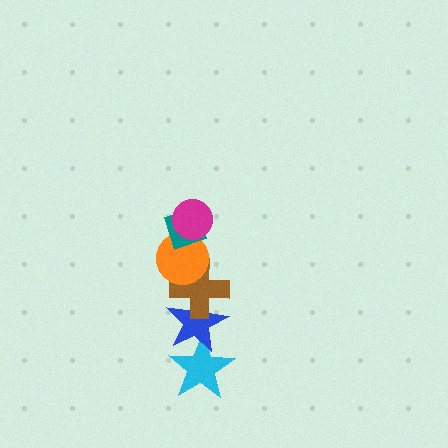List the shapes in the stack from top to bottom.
From top to bottom: the magenta circle, the teal diamond, the orange circle, the brown cross, the blue star, the cyan star.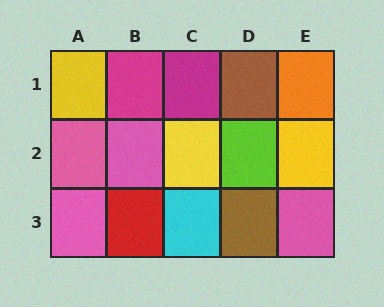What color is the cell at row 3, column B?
Red.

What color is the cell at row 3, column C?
Cyan.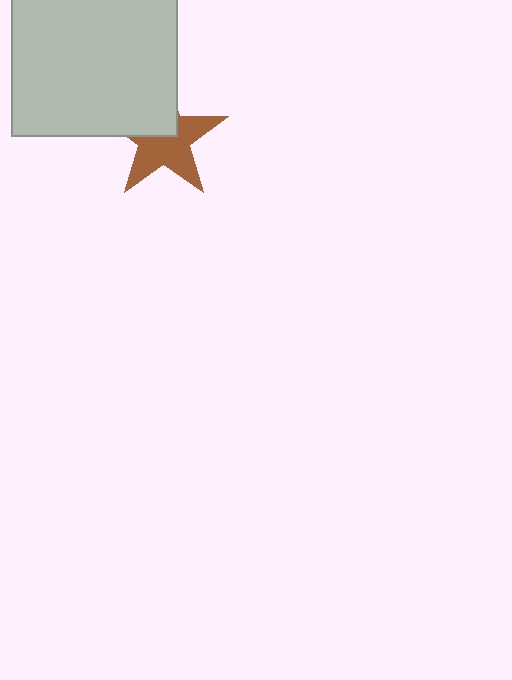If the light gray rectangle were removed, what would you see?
You would see the complete brown star.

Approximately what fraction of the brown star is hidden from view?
Roughly 39% of the brown star is hidden behind the light gray rectangle.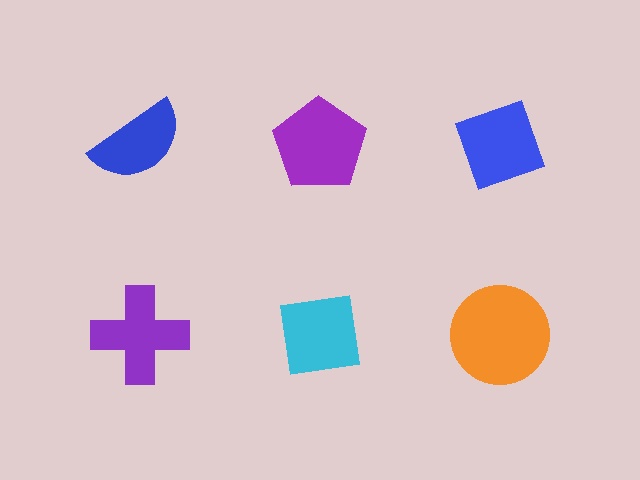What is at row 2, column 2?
A cyan square.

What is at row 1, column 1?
A blue semicircle.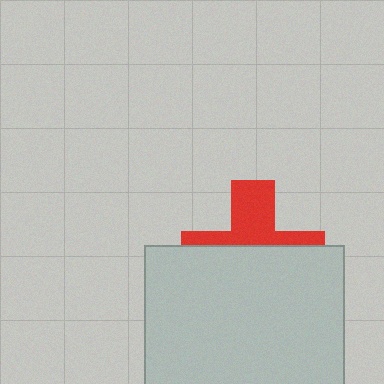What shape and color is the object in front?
The object in front is a light gray square.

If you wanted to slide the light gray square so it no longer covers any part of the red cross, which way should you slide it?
Slide it down — that is the most direct way to separate the two shapes.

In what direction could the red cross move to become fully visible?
The red cross could move up. That would shift it out from behind the light gray square entirely.